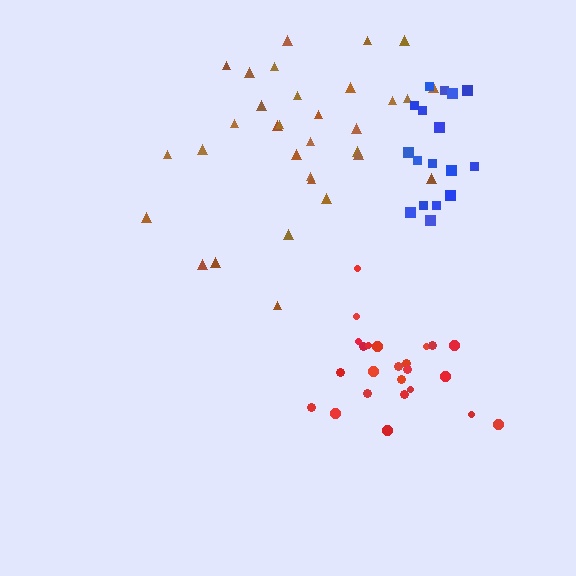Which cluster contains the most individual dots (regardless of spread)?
Brown (32).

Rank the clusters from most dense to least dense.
blue, red, brown.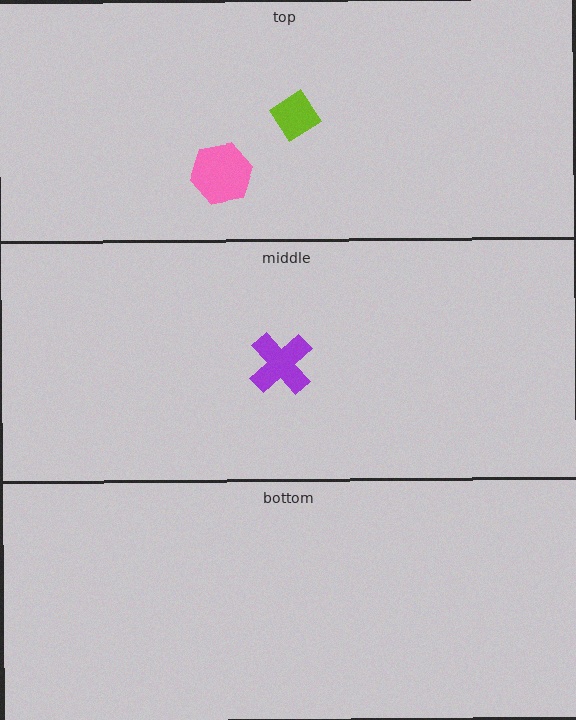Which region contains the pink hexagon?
The top region.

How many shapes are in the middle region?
1.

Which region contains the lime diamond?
The top region.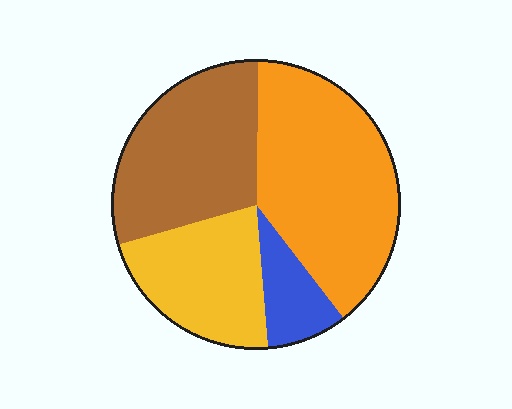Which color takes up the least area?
Blue, at roughly 10%.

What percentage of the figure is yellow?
Yellow covers roughly 20% of the figure.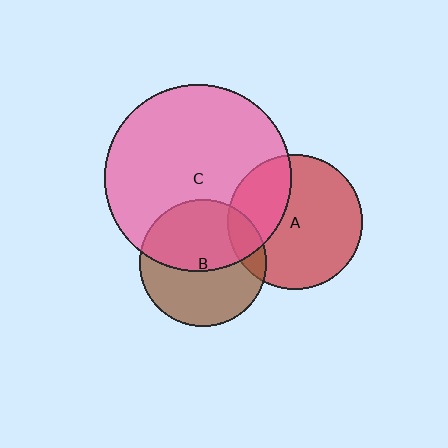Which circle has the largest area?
Circle C (pink).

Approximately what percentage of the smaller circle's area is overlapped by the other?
Approximately 30%.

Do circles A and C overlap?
Yes.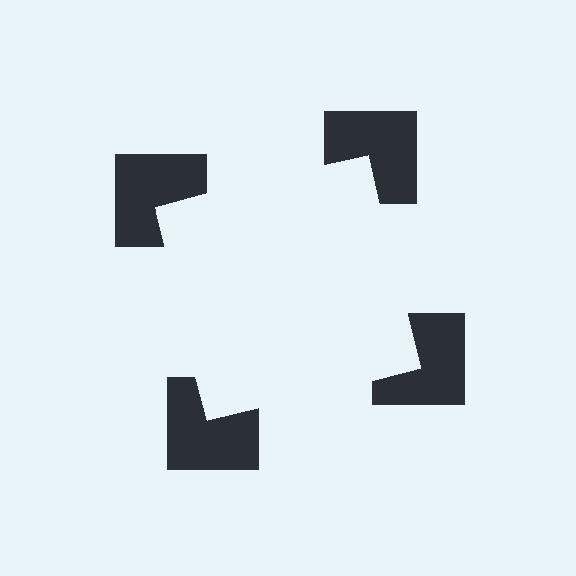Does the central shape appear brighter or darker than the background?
It typically appears slightly brighter than the background, even though no actual brightness change is drawn.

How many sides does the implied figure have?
4 sides.